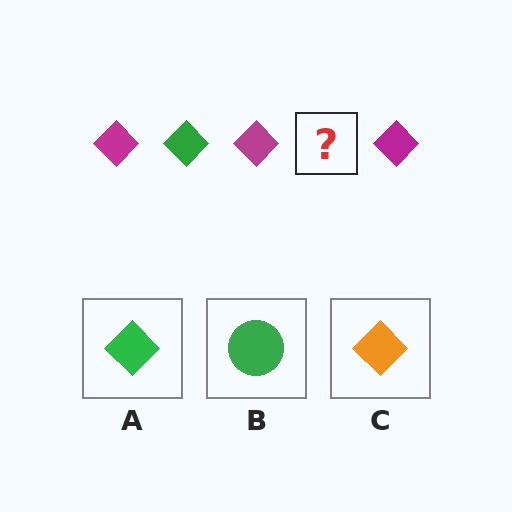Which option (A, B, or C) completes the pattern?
A.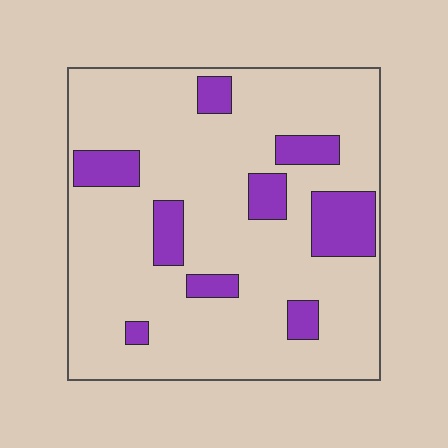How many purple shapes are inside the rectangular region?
9.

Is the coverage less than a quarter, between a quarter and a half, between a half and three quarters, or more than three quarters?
Less than a quarter.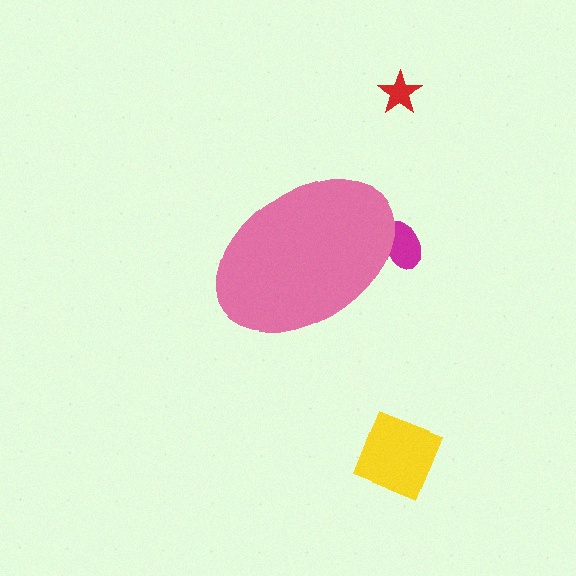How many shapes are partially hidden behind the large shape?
1 shape is partially hidden.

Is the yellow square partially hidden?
No, the yellow square is fully visible.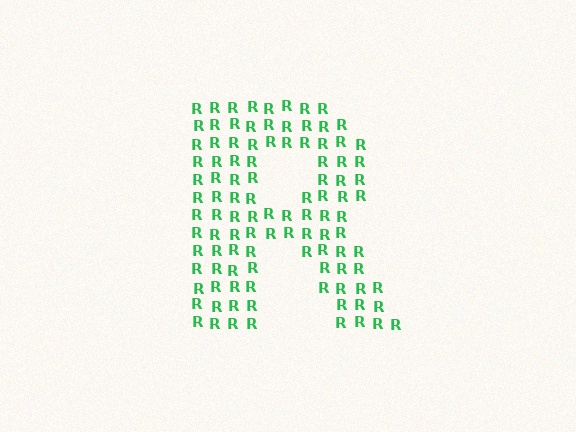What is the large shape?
The large shape is the letter R.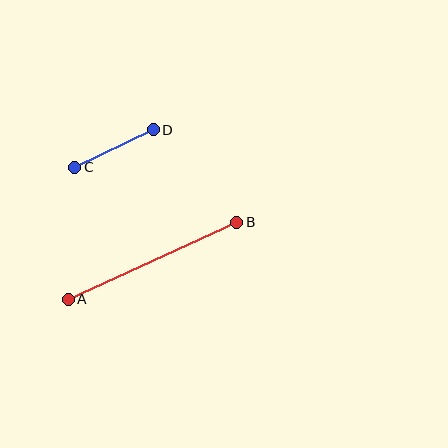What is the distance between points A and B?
The distance is approximately 185 pixels.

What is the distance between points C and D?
The distance is approximately 87 pixels.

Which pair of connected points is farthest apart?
Points A and B are farthest apart.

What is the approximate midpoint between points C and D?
The midpoint is at approximately (114, 149) pixels.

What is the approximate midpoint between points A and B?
The midpoint is at approximately (152, 261) pixels.